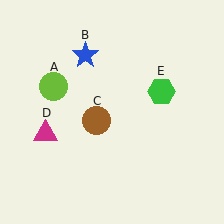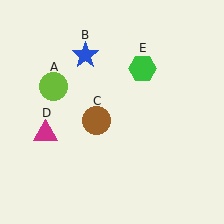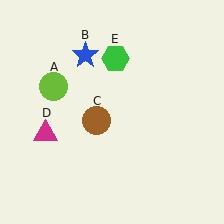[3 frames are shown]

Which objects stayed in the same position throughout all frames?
Lime circle (object A) and blue star (object B) and brown circle (object C) and magenta triangle (object D) remained stationary.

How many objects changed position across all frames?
1 object changed position: green hexagon (object E).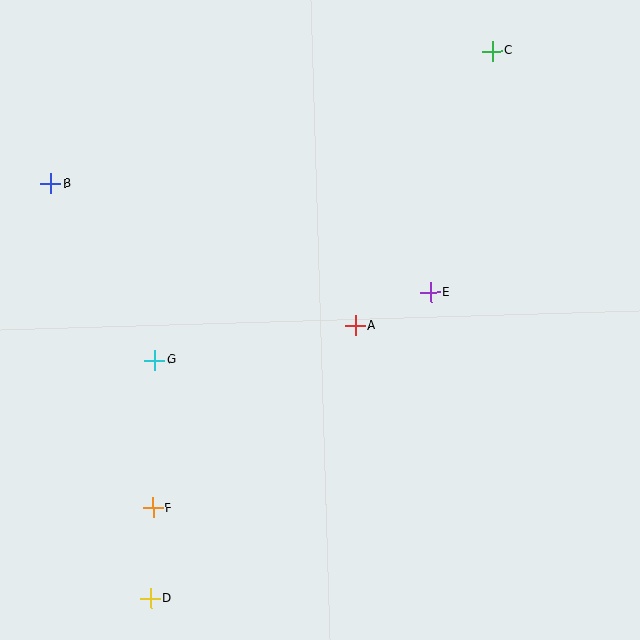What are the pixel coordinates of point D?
Point D is at (151, 599).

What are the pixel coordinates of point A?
Point A is at (356, 326).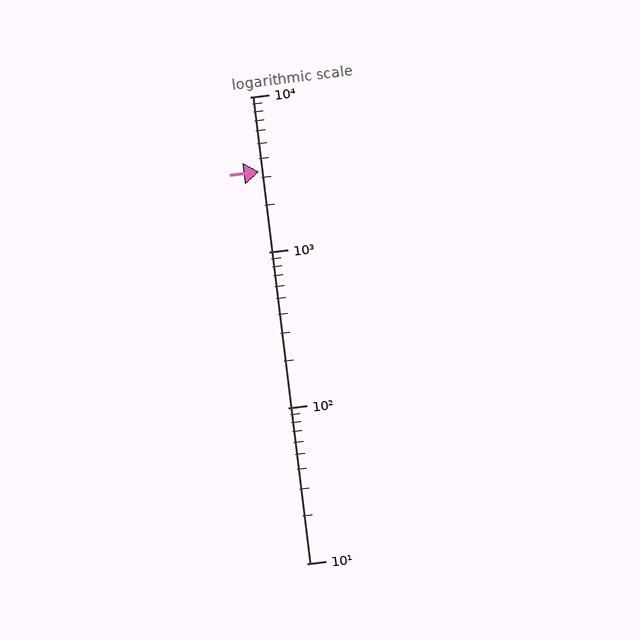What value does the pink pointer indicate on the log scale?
The pointer indicates approximately 3300.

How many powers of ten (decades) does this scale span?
The scale spans 3 decades, from 10 to 10000.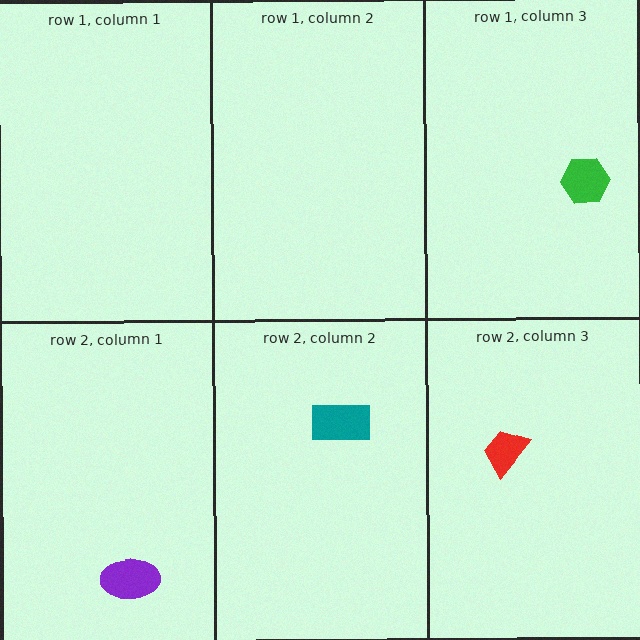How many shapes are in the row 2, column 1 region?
1.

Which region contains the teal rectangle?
The row 2, column 2 region.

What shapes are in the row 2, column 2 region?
The teal rectangle.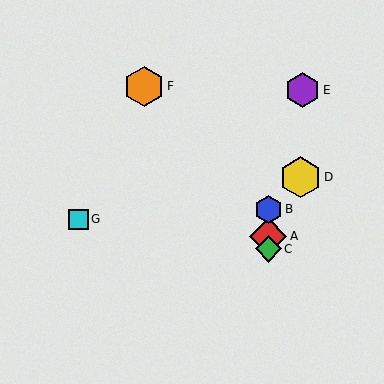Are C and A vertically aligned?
Yes, both are at x≈268.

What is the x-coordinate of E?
Object E is at x≈302.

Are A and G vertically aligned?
No, A is at x≈268 and G is at x≈78.